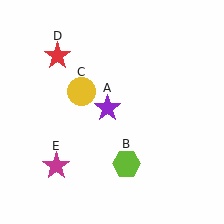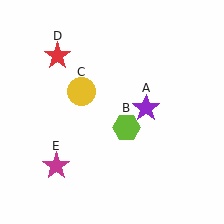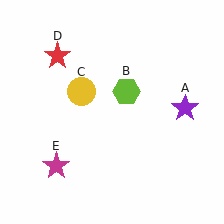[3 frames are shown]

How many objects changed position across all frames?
2 objects changed position: purple star (object A), lime hexagon (object B).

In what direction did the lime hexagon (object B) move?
The lime hexagon (object B) moved up.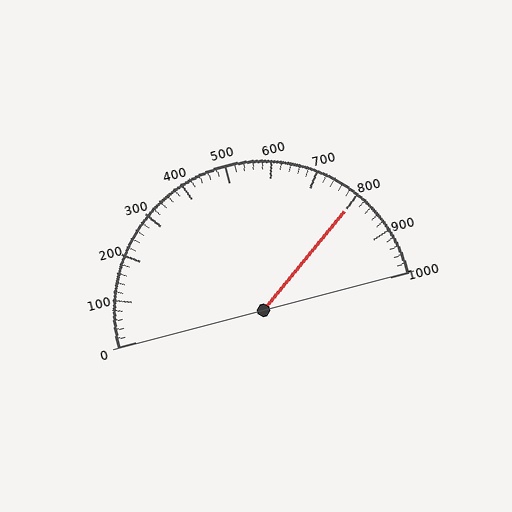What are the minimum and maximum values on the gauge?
The gauge ranges from 0 to 1000.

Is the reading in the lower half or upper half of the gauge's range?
The reading is in the upper half of the range (0 to 1000).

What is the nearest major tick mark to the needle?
The nearest major tick mark is 800.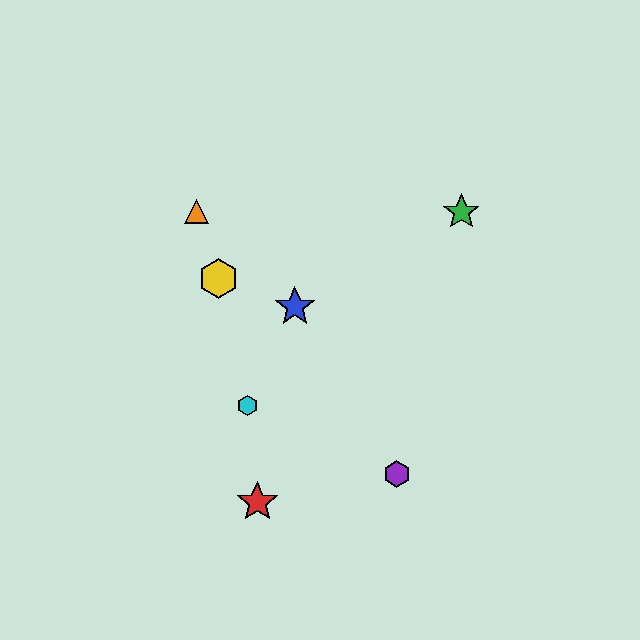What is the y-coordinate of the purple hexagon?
The purple hexagon is at y≈474.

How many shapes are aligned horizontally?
2 shapes (the green star, the orange triangle) are aligned horizontally.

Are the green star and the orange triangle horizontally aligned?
Yes, both are at y≈212.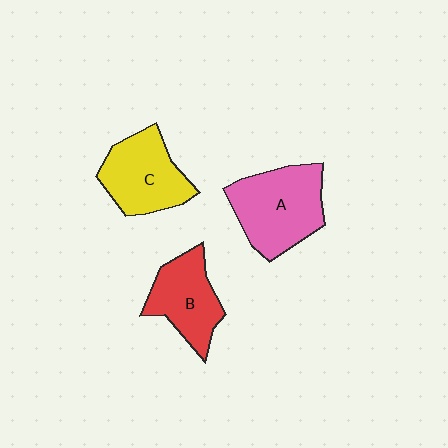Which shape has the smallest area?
Shape B (red).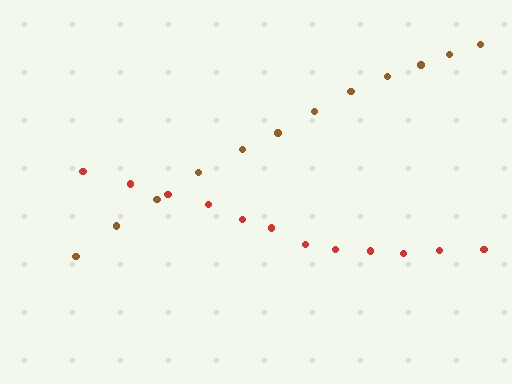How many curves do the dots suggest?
There are 2 distinct paths.